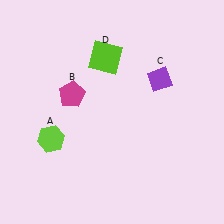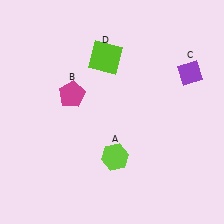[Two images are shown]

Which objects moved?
The objects that moved are: the lime hexagon (A), the purple diamond (C).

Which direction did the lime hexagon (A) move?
The lime hexagon (A) moved right.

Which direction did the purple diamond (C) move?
The purple diamond (C) moved right.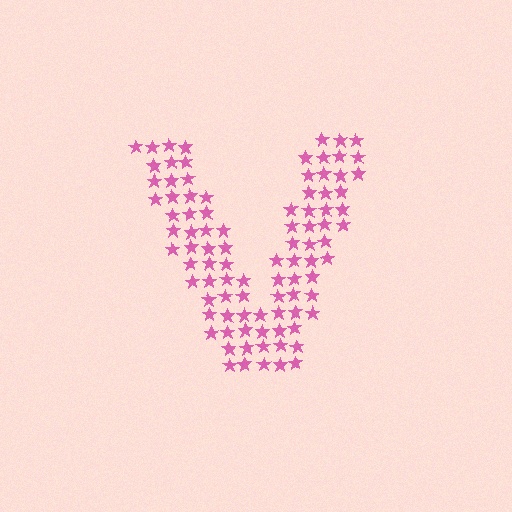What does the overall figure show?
The overall figure shows the letter V.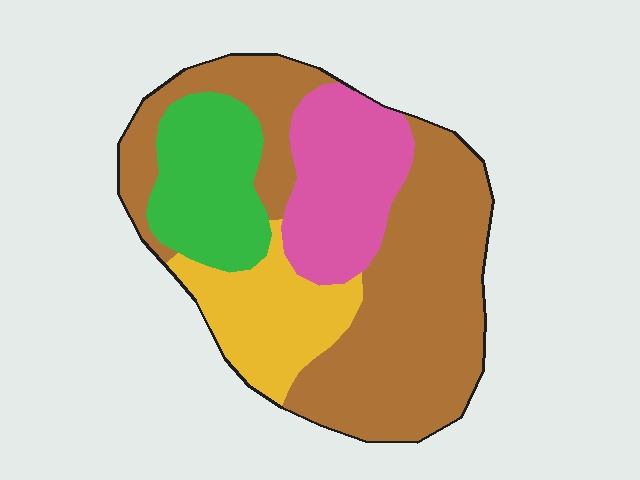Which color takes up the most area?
Brown, at roughly 50%.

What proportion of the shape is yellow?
Yellow covers around 15% of the shape.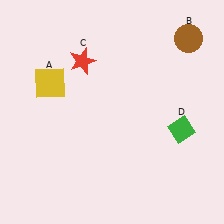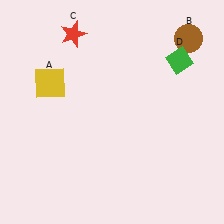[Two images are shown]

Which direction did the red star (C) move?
The red star (C) moved up.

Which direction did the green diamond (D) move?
The green diamond (D) moved up.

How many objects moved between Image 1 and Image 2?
2 objects moved between the two images.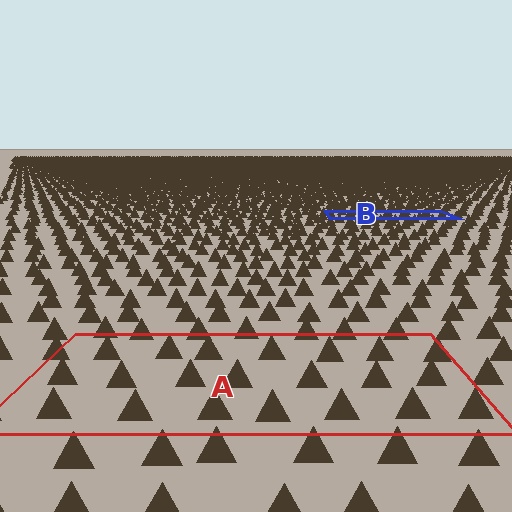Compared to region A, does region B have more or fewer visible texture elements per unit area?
Region B has more texture elements per unit area — they are packed more densely because it is farther away.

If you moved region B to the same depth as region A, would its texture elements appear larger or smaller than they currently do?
They would appear larger. At a closer depth, the same texture elements are projected at a bigger on-screen size.